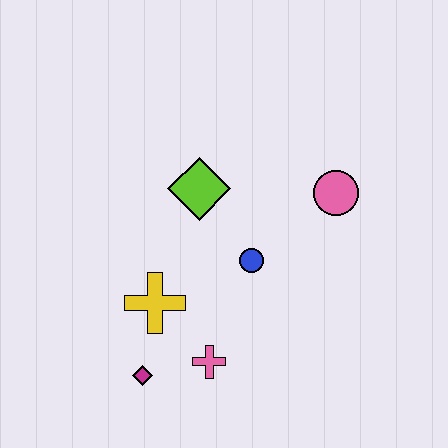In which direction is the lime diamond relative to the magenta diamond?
The lime diamond is above the magenta diamond.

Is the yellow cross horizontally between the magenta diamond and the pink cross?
Yes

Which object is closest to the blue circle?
The lime diamond is closest to the blue circle.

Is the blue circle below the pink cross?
No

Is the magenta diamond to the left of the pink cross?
Yes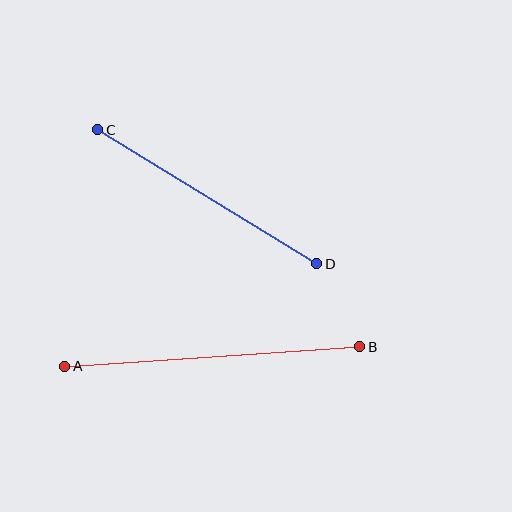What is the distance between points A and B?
The distance is approximately 296 pixels.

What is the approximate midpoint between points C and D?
The midpoint is at approximately (207, 197) pixels.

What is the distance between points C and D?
The distance is approximately 257 pixels.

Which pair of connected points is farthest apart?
Points A and B are farthest apart.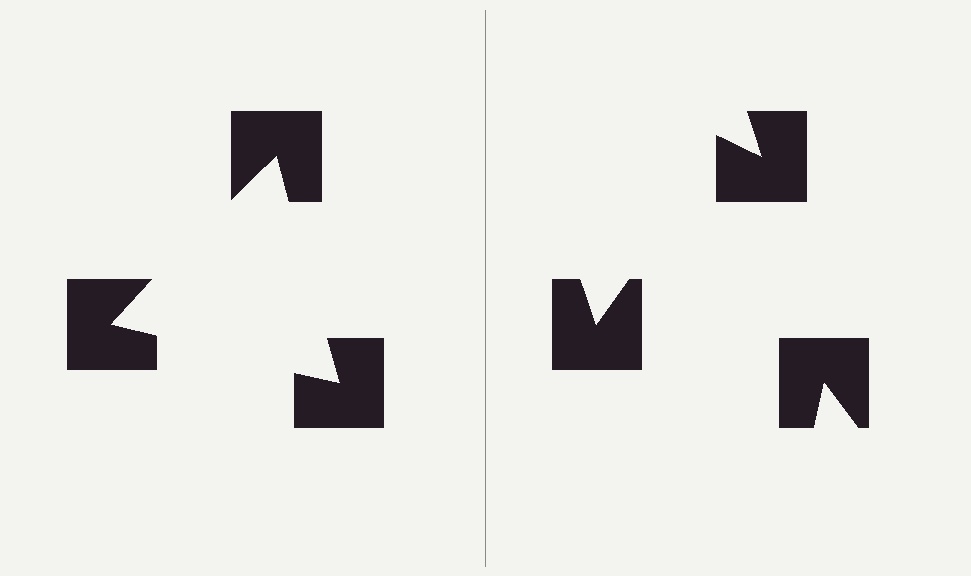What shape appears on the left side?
An illusory triangle.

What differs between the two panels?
The notched squares are positioned identically on both sides; only the wedge orientations differ. On the left they align to a triangle; on the right they are misaligned.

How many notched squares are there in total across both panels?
6 — 3 on each side.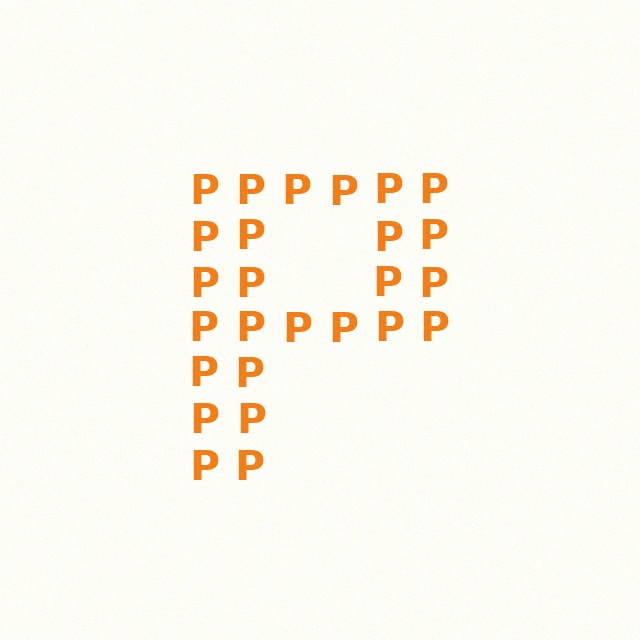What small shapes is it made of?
It is made of small letter P's.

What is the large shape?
The large shape is the letter P.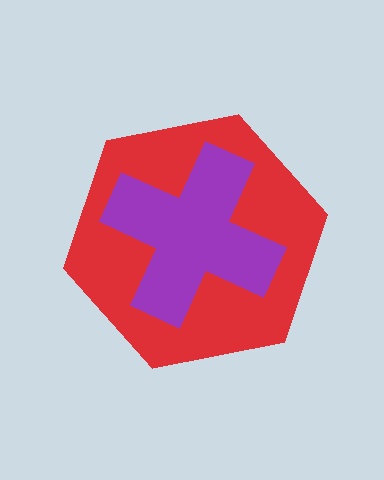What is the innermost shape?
The purple cross.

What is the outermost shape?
The red hexagon.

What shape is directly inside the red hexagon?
The purple cross.